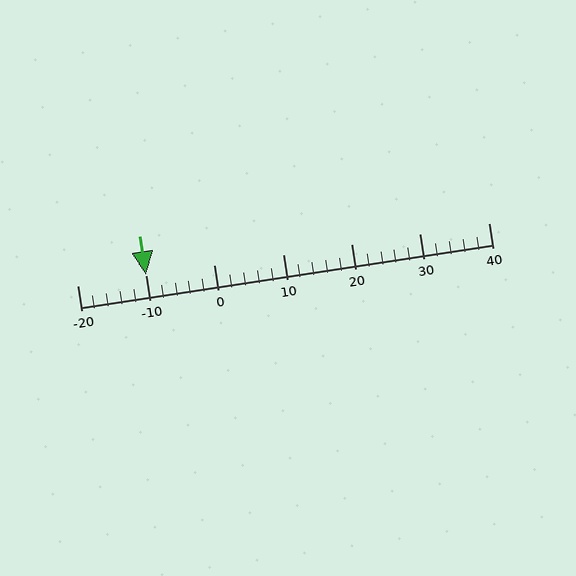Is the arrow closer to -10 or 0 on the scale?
The arrow is closer to -10.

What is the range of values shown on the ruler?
The ruler shows values from -20 to 40.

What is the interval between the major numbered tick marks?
The major tick marks are spaced 10 units apart.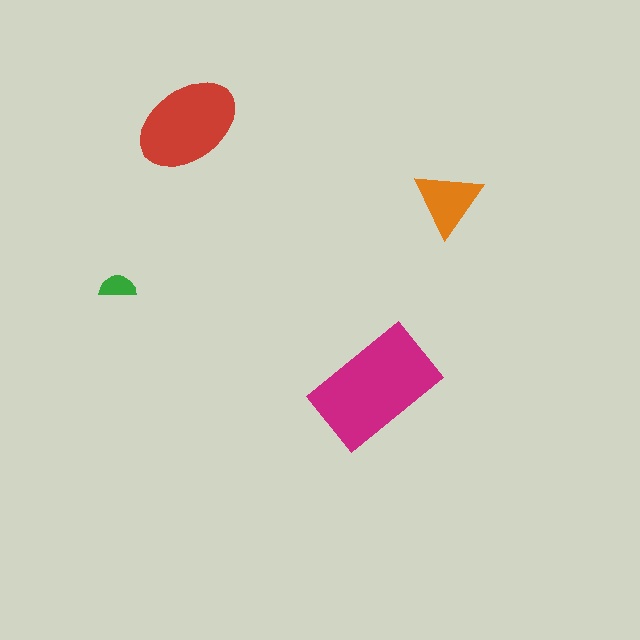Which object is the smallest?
The green semicircle.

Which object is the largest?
The magenta rectangle.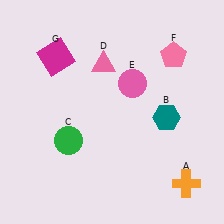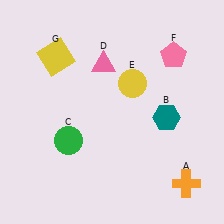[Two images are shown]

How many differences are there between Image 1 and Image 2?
There are 2 differences between the two images.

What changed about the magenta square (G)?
In Image 1, G is magenta. In Image 2, it changed to yellow.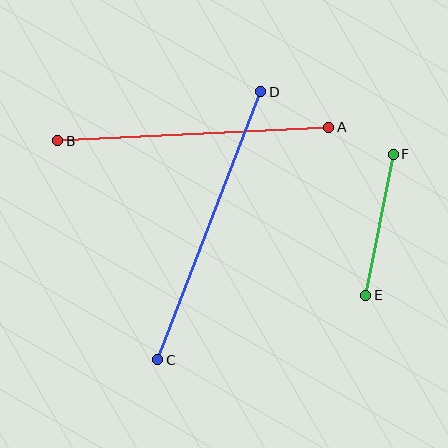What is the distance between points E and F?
The distance is approximately 144 pixels.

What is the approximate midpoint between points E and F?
The midpoint is at approximately (379, 225) pixels.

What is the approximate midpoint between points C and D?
The midpoint is at approximately (209, 226) pixels.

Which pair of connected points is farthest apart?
Points C and D are farthest apart.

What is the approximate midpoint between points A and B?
The midpoint is at approximately (193, 134) pixels.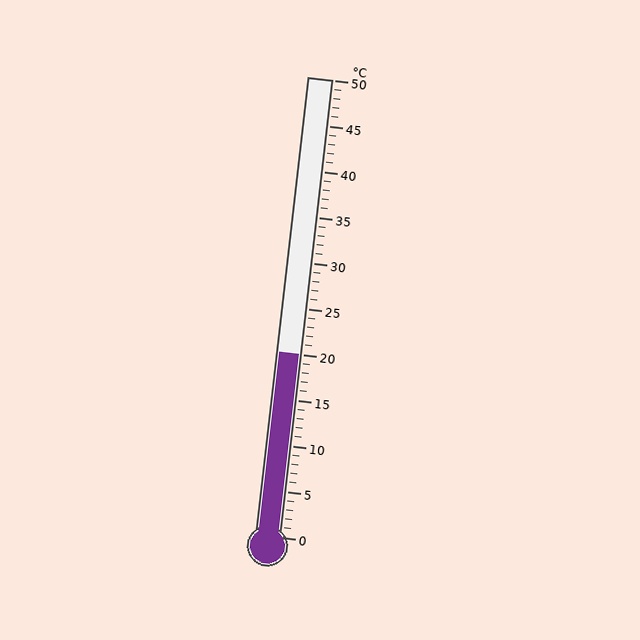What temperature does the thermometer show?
The thermometer shows approximately 20°C.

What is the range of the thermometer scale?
The thermometer scale ranges from 0°C to 50°C.